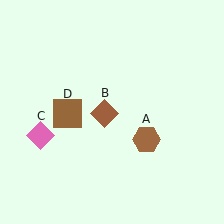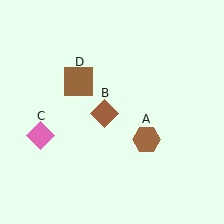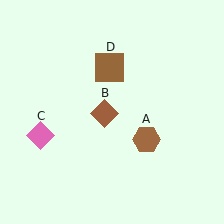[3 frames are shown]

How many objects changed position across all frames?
1 object changed position: brown square (object D).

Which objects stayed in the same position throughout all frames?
Brown hexagon (object A) and brown diamond (object B) and pink diamond (object C) remained stationary.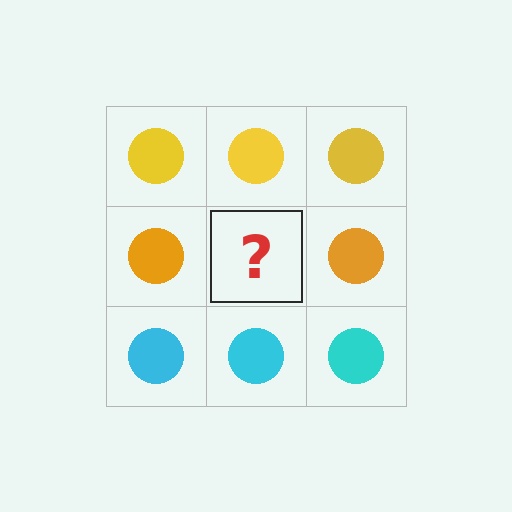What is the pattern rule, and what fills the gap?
The rule is that each row has a consistent color. The gap should be filled with an orange circle.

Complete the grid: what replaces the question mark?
The question mark should be replaced with an orange circle.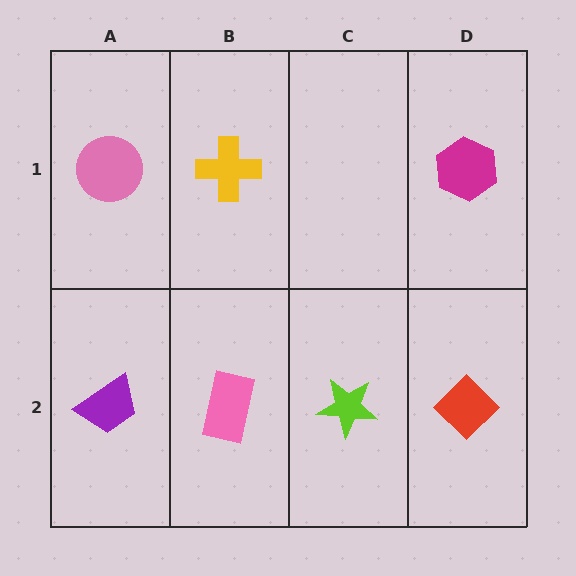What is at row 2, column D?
A red diamond.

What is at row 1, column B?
A yellow cross.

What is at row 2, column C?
A lime star.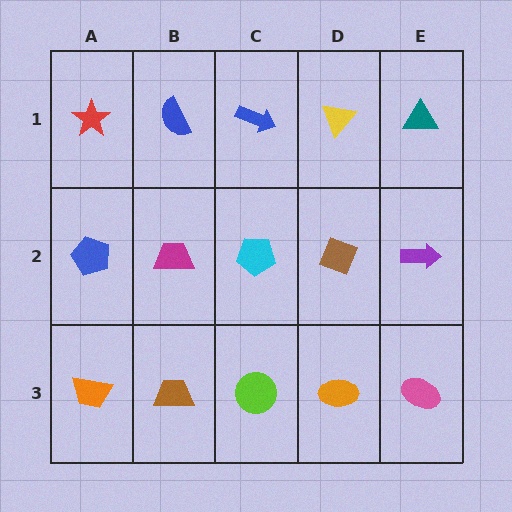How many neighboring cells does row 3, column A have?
2.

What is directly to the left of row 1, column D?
A blue arrow.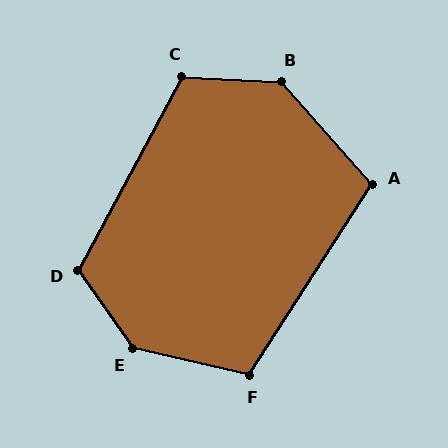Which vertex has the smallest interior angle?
A, at approximately 106 degrees.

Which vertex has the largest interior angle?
E, at approximately 139 degrees.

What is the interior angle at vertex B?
Approximately 134 degrees (obtuse).